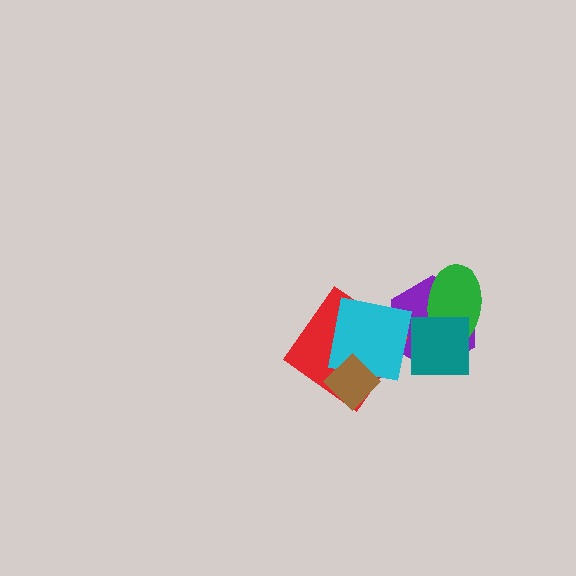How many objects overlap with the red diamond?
2 objects overlap with the red diamond.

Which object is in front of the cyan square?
The brown diamond is in front of the cyan square.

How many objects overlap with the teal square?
2 objects overlap with the teal square.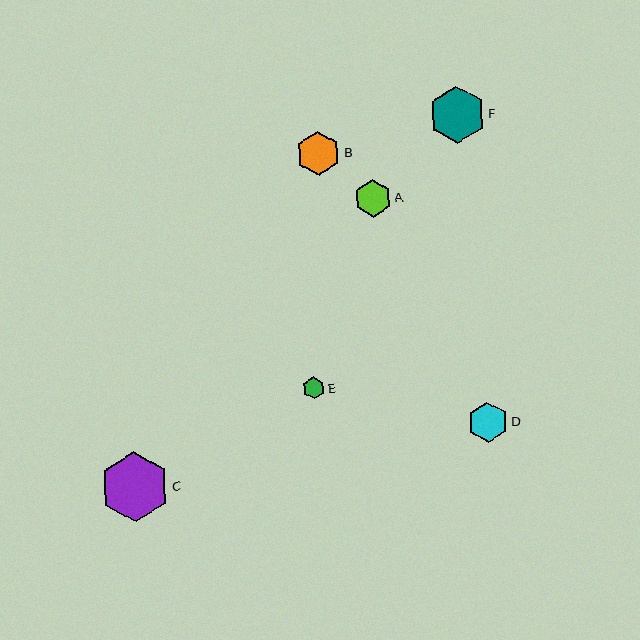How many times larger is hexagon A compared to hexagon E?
Hexagon A is approximately 1.7 times the size of hexagon E.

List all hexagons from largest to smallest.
From largest to smallest: C, F, B, D, A, E.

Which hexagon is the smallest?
Hexagon E is the smallest with a size of approximately 22 pixels.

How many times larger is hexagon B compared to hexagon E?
Hexagon B is approximately 2.0 times the size of hexagon E.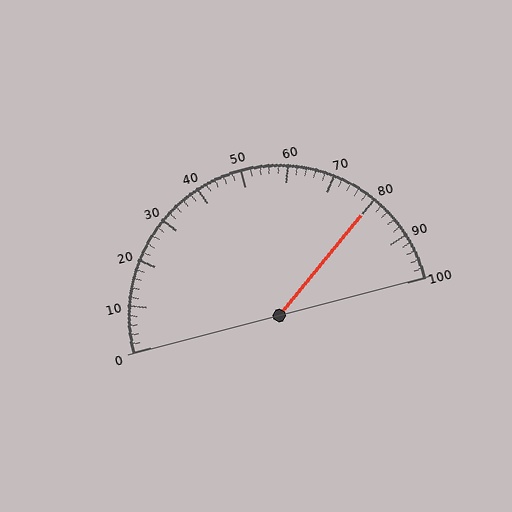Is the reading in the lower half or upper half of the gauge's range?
The reading is in the upper half of the range (0 to 100).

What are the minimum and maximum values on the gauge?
The gauge ranges from 0 to 100.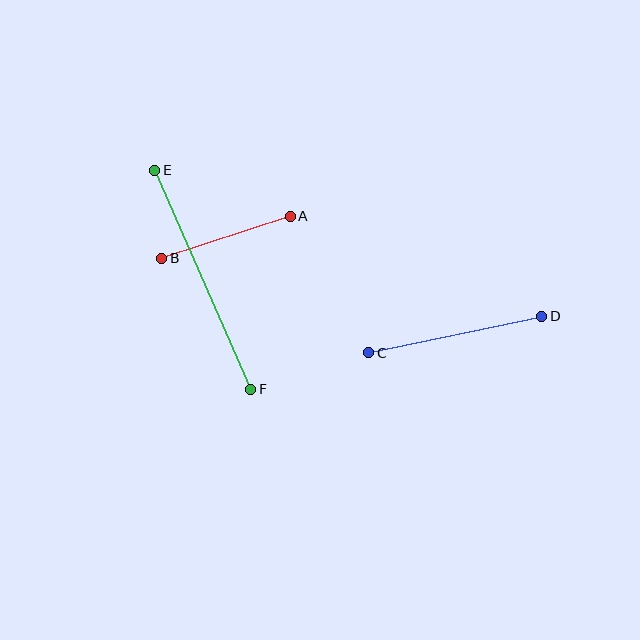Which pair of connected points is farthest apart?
Points E and F are farthest apart.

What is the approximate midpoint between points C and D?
The midpoint is at approximately (455, 334) pixels.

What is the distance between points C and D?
The distance is approximately 177 pixels.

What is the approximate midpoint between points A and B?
The midpoint is at approximately (226, 237) pixels.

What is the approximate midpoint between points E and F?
The midpoint is at approximately (203, 280) pixels.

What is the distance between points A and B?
The distance is approximately 135 pixels.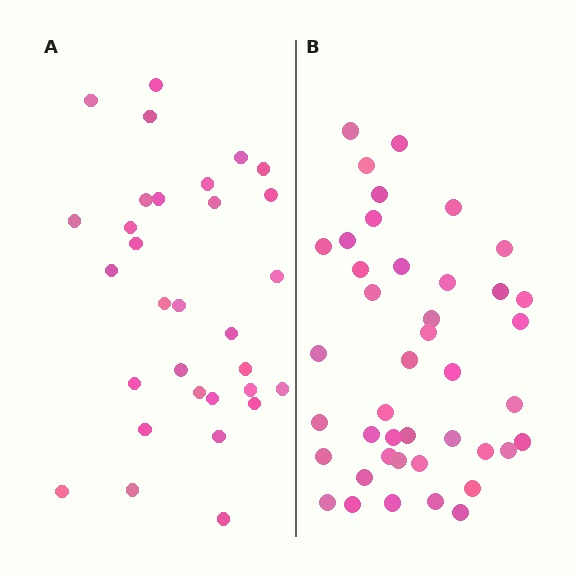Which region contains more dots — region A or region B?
Region B (the right region) has more dots.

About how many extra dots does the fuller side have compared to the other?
Region B has roughly 12 or so more dots than region A.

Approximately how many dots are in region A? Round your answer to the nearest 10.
About 30 dots. (The exact count is 31, which rounds to 30.)